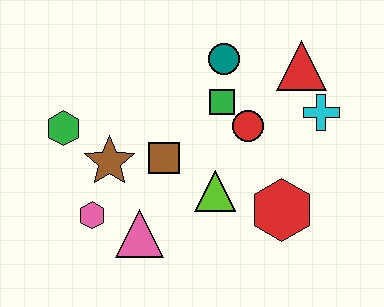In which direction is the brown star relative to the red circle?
The brown star is to the left of the red circle.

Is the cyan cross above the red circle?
Yes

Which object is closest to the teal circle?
The green square is closest to the teal circle.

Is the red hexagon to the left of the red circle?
No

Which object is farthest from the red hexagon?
The green hexagon is farthest from the red hexagon.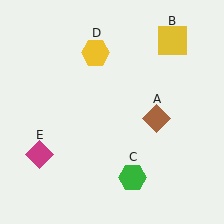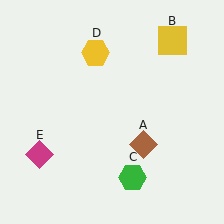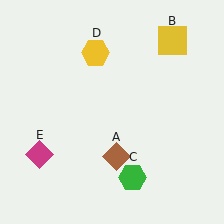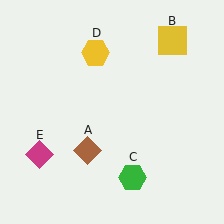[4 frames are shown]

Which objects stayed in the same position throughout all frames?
Yellow square (object B) and green hexagon (object C) and yellow hexagon (object D) and magenta diamond (object E) remained stationary.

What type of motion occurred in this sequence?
The brown diamond (object A) rotated clockwise around the center of the scene.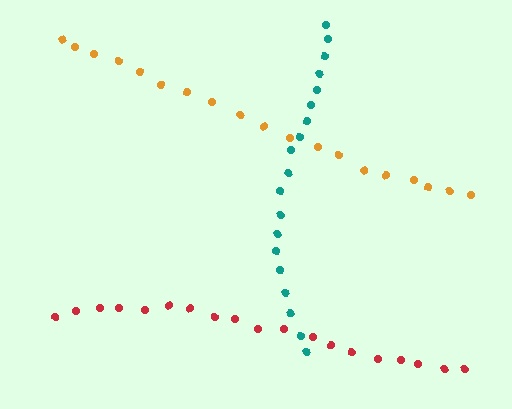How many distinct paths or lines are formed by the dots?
There are 3 distinct paths.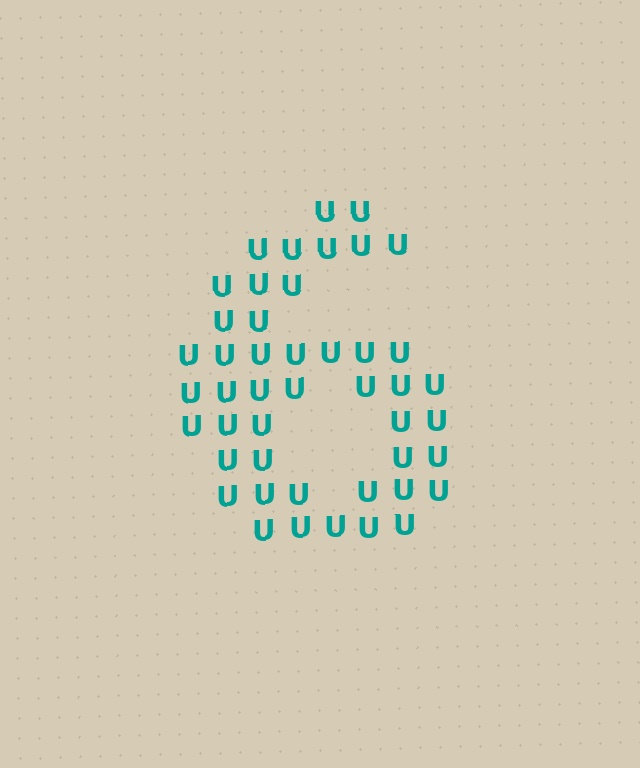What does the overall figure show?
The overall figure shows the digit 6.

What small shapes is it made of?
It is made of small letter U's.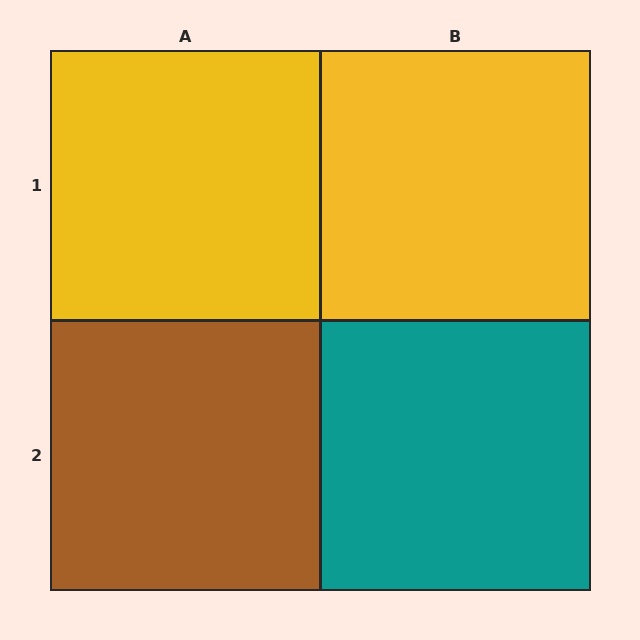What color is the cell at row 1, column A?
Yellow.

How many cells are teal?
1 cell is teal.